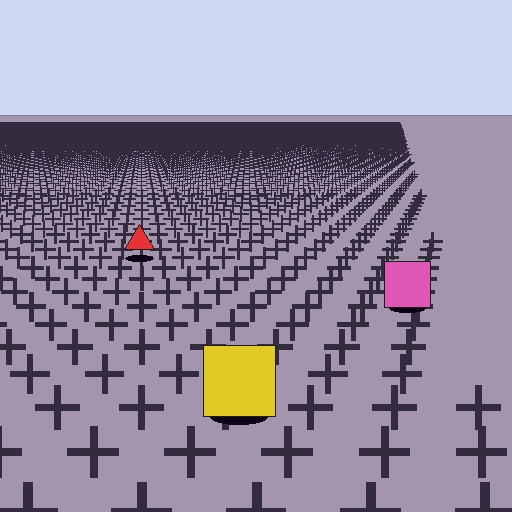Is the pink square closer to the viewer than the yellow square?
No. The yellow square is closer — you can tell from the texture gradient: the ground texture is coarser near it.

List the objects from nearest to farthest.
From nearest to farthest: the yellow square, the pink square, the red triangle.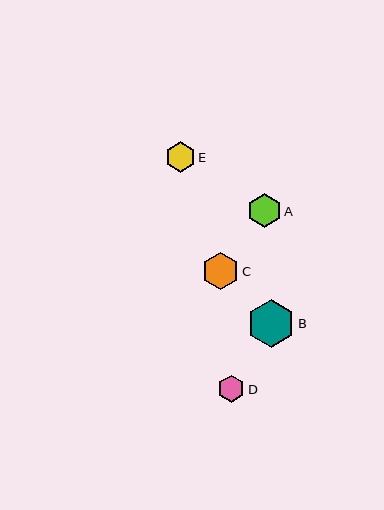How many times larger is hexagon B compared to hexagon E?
Hexagon B is approximately 1.6 times the size of hexagon E.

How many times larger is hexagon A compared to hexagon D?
Hexagon A is approximately 1.3 times the size of hexagon D.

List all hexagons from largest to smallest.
From largest to smallest: B, C, A, E, D.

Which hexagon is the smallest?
Hexagon D is the smallest with a size of approximately 27 pixels.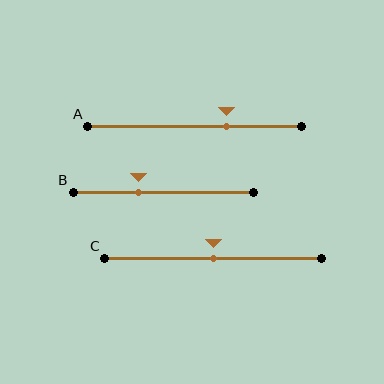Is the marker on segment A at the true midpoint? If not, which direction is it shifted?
No, the marker on segment A is shifted to the right by about 15% of the segment length.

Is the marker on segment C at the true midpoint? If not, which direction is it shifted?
Yes, the marker on segment C is at the true midpoint.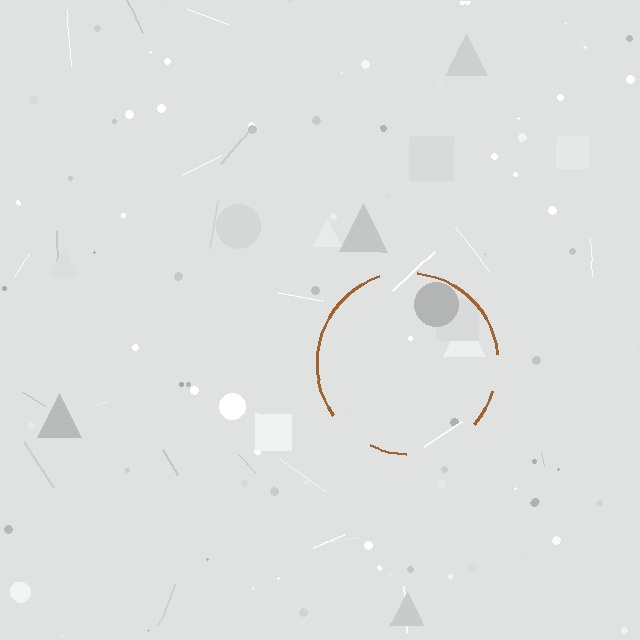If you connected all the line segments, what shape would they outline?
They would outline a circle.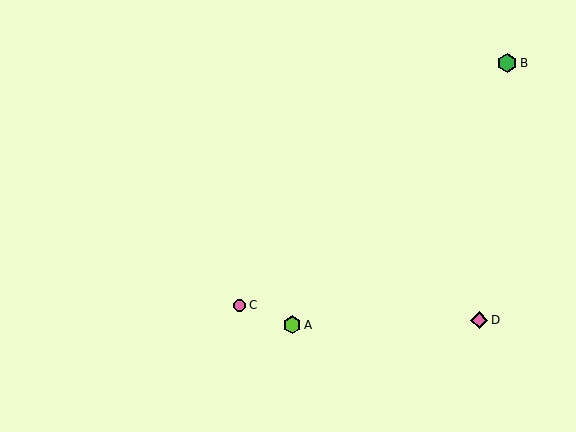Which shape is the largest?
The green hexagon (labeled B) is the largest.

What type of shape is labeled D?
Shape D is a pink diamond.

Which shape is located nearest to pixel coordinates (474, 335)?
The pink diamond (labeled D) at (479, 320) is nearest to that location.